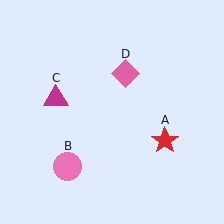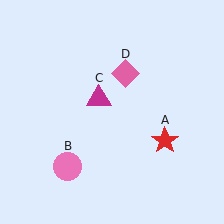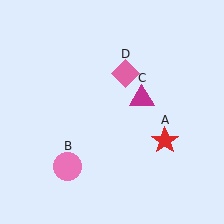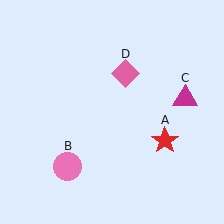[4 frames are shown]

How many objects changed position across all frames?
1 object changed position: magenta triangle (object C).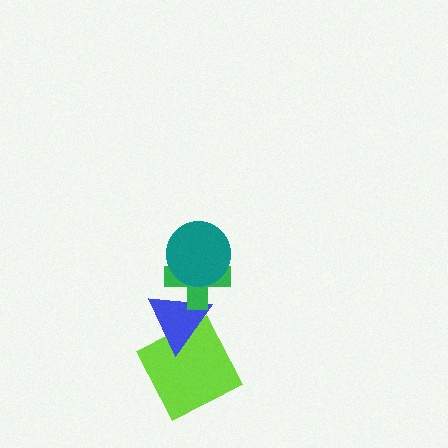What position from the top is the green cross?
The green cross is 2nd from the top.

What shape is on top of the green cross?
The teal circle is on top of the green cross.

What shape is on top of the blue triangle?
The green cross is on top of the blue triangle.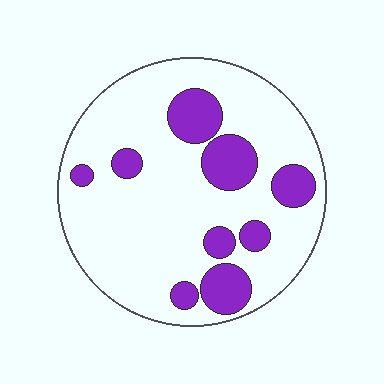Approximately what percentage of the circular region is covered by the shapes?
Approximately 20%.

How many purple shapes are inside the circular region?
9.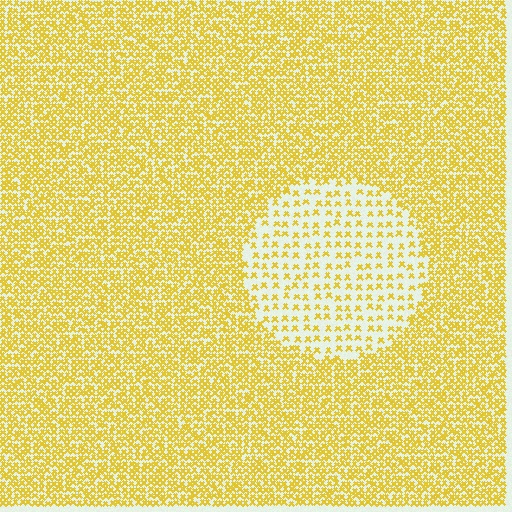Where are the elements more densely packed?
The elements are more densely packed outside the circle boundary.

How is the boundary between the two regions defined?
The boundary is defined by a change in element density (approximately 2.6x ratio). All elements are the same color, size, and shape.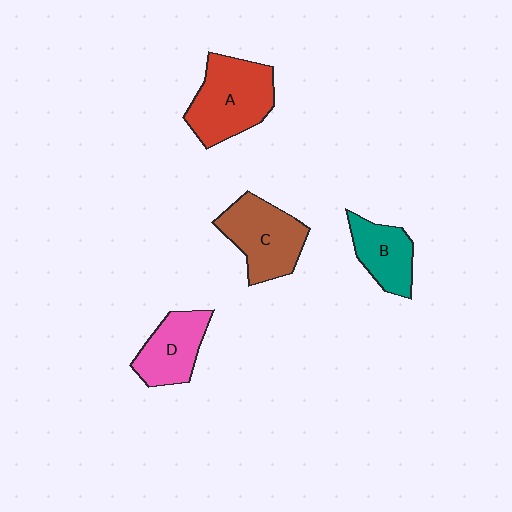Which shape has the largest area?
Shape A (red).